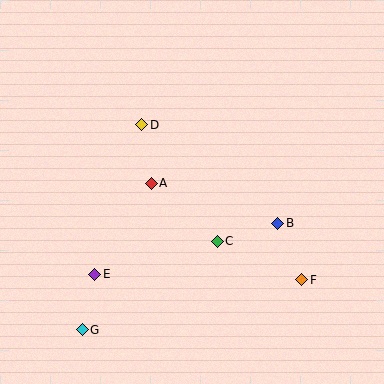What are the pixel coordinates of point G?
Point G is at (82, 330).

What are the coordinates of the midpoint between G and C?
The midpoint between G and C is at (150, 286).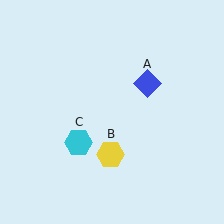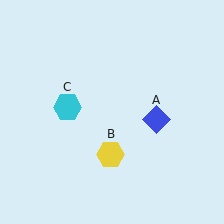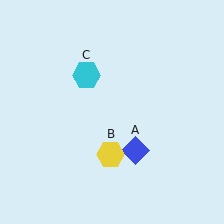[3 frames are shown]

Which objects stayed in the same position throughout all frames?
Yellow hexagon (object B) remained stationary.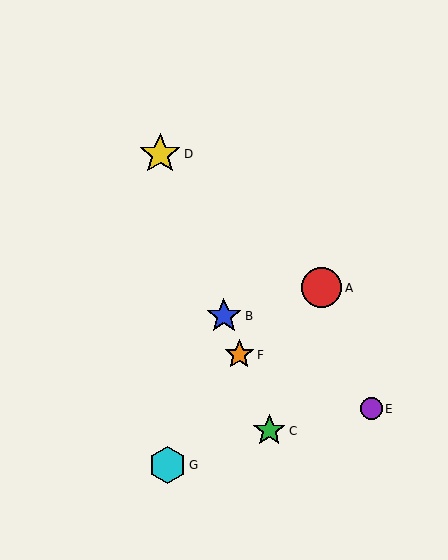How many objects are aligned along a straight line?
4 objects (B, C, D, F) are aligned along a straight line.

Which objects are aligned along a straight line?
Objects B, C, D, F are aligned along a straight line.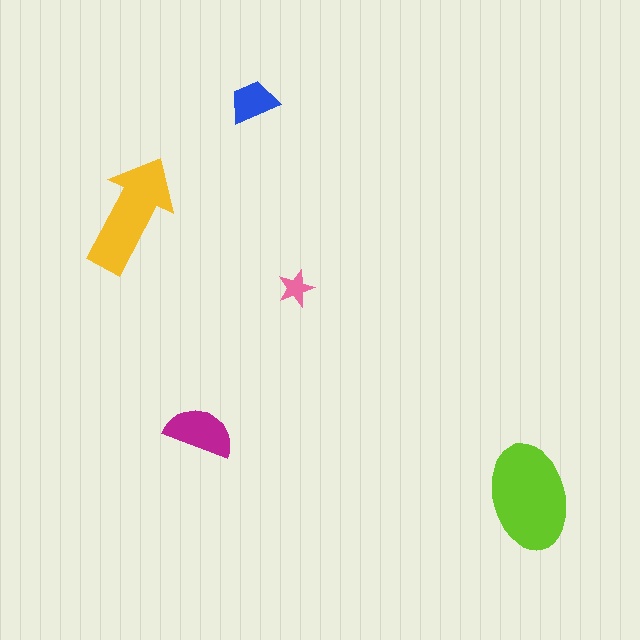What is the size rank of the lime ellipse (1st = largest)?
1st.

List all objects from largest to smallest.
The lime ellipse, the yellow arrow, the magenta semicircle, the blue trapezoid, the pink star.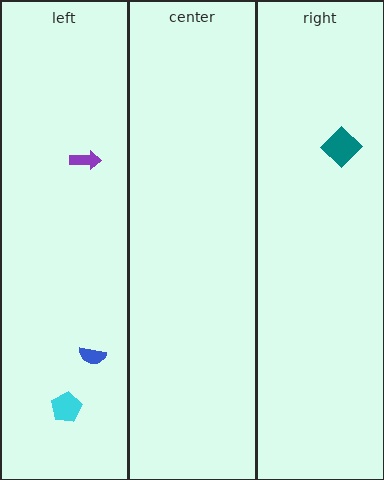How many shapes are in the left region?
3.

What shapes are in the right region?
The teal diamond.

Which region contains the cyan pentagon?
The left region.